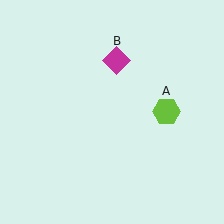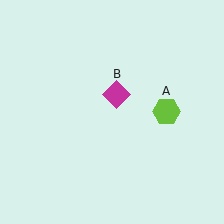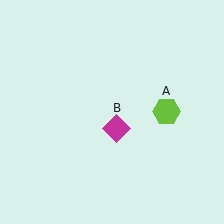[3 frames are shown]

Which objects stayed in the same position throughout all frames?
Lime hexagon (object A) remained stationary.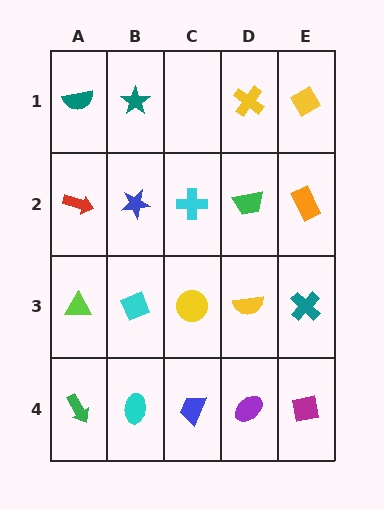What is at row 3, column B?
A cyan diamond.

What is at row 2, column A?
A red arrow.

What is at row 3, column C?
A yellow circle.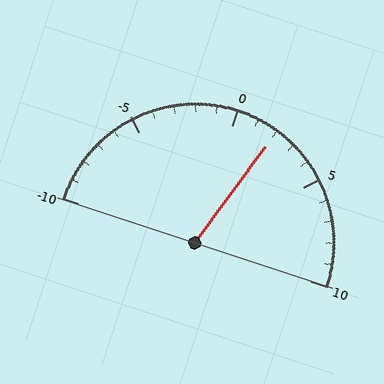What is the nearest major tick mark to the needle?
The nearest major tick mark is 0.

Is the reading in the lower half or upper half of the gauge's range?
The reading is in the upper half of the range (-10 to 10).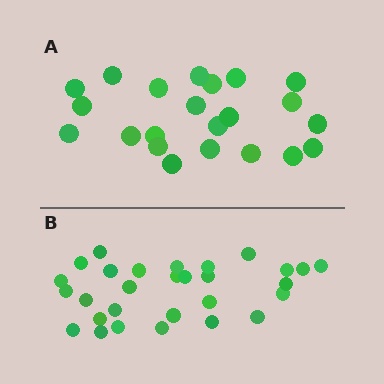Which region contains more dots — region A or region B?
Region B (the bottom region) has more dots.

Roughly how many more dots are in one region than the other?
Region B has roughly 8 or so more dots than region A.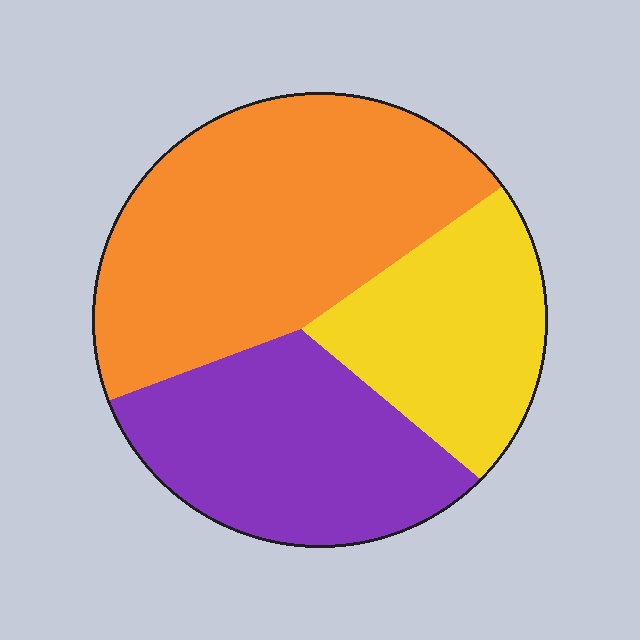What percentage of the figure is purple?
Purple takes up about one third (1/3) of the figure.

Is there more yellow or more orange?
Orange.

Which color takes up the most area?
Orange, at roughly 45%.